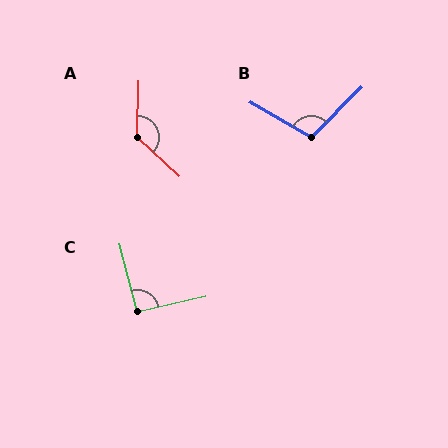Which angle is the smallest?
C, at approximately 92 degrees.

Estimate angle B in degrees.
Approximately 105 degrees.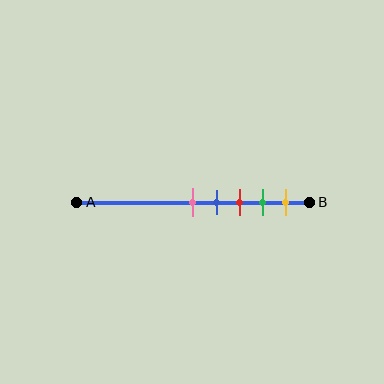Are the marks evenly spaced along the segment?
Yes, the marks are approximately evenly spaced.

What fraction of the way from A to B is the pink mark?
The pink mark is approximately 50% (0.5) of the way from A to B.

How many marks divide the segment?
There are 5 marks dividing the segment.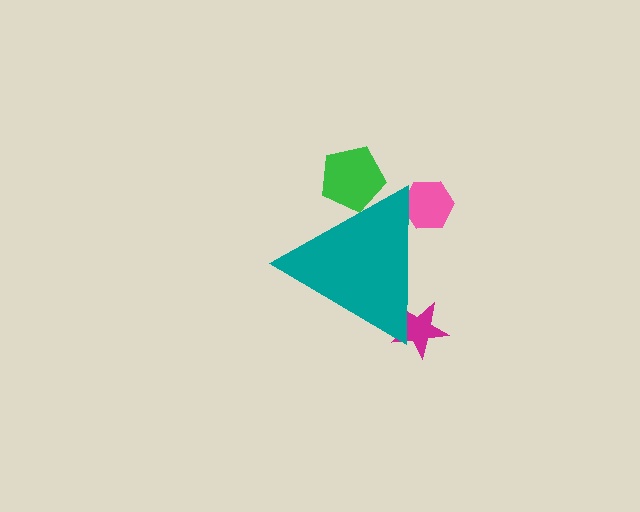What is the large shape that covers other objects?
A teal triangle.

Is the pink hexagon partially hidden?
Yes, the pink hexagon is partially hidden behind the teal triangle.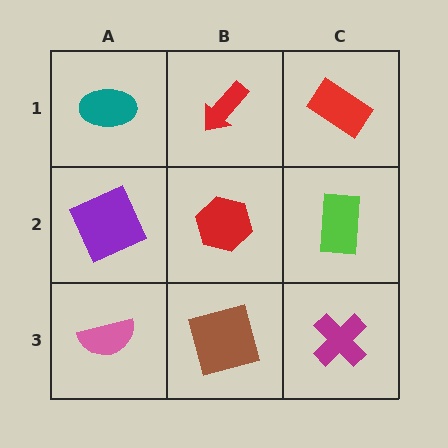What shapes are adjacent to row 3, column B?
A red hexagon (row 2, column B), a pink semicircle (row 3, column A), a magenta cross (row 3, column C).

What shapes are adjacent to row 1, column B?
A red hexagon (row 2, column B), a teal ellipse (row 1, column A), a red rectangle (row 1, column C).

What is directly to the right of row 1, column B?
A red rectangle.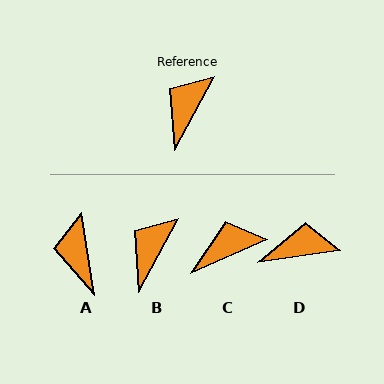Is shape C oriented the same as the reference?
No, it is off by about 38 degrees.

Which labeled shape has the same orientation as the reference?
B.